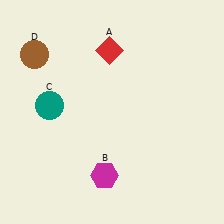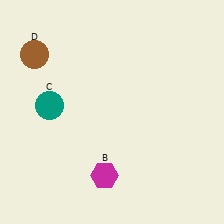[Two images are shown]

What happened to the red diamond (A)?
The red diamond (A) was removed in Image 2. It was in the top-left area of Image 1.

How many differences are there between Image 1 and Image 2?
There is 1 difference between the two images.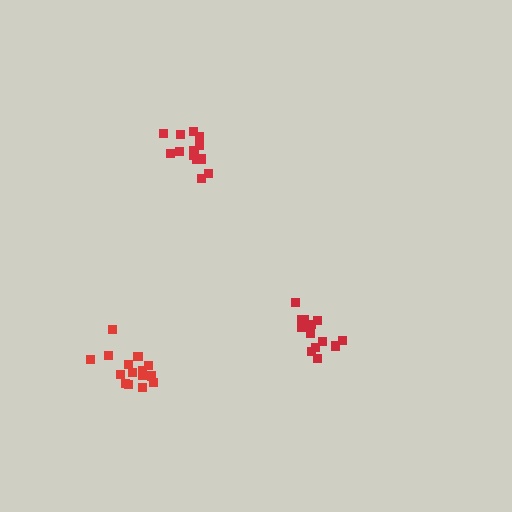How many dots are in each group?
Group 1: 16 dots, Group 2: 13 dots, Group 3: 13 dots (42 total).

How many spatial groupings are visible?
There are 3 spatial groupings.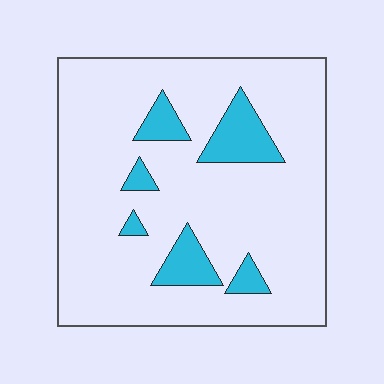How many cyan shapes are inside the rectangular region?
6.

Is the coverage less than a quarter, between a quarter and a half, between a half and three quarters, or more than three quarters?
Less than a quarter.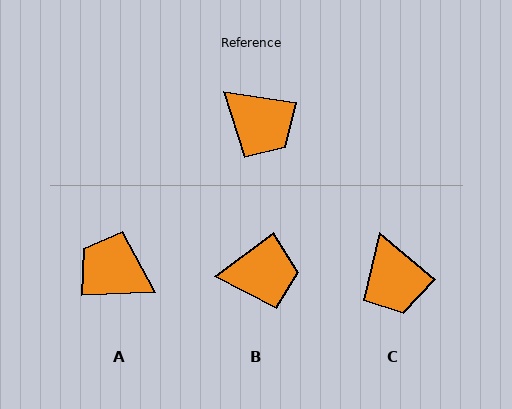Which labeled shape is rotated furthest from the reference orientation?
A, about 170 degrees away.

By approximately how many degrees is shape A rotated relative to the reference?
Approximately 170 degrees clockwise.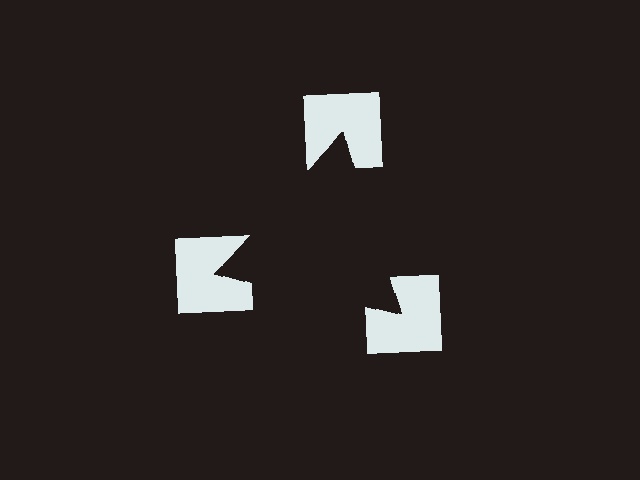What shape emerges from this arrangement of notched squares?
An illusory triangle — its edges are inferred from the aligned wedge cuts in the notched squares, not physically drawn.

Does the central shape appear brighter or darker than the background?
It typically appears slightly darker than the background, even though no actual brightness change is drawn.